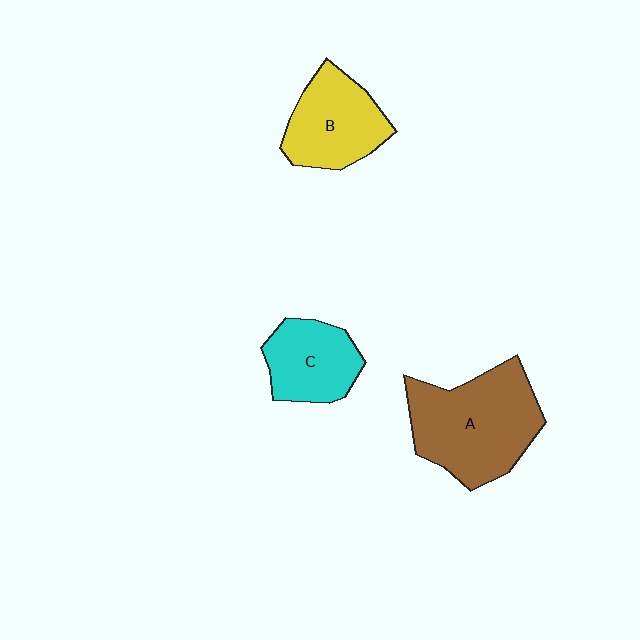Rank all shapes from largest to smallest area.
From largest to smallest: A (brown), B (yellow), C (cyan).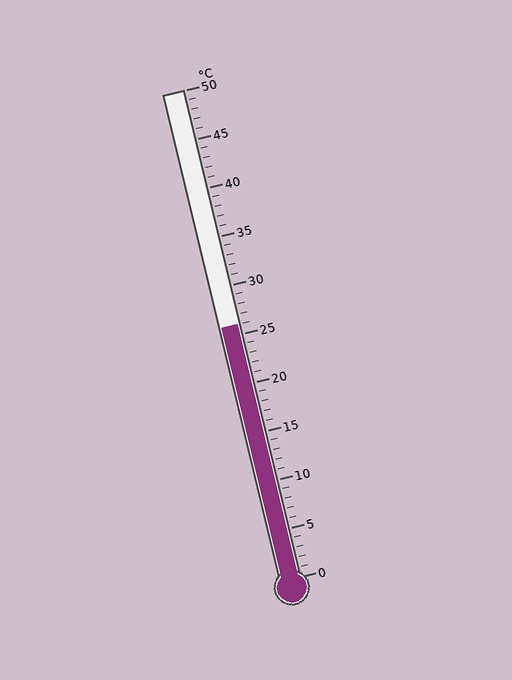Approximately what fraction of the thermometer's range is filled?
The thermometer is filled to approximately 50% of its range.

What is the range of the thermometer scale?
The thermometer scale ranges from 0°C to 50°C.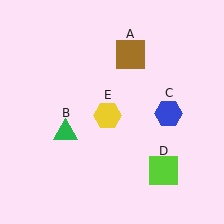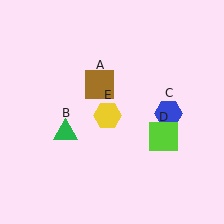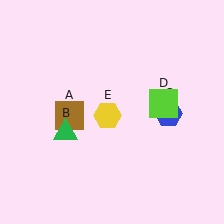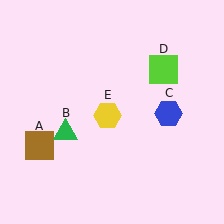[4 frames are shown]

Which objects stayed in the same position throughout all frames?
Green triangle (object B) and blue hexagon (object C) and yellow hexagon (object E) remained stationary.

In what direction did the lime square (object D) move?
The lime square (object D) moved up.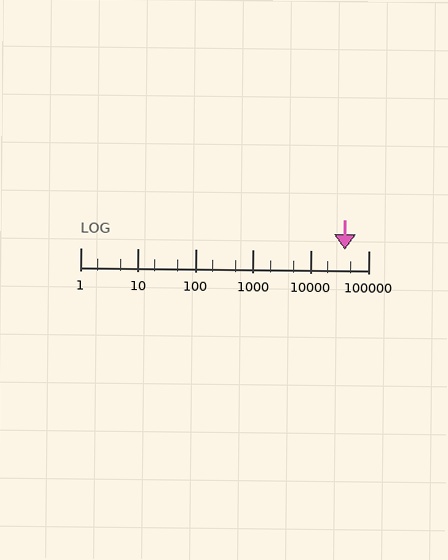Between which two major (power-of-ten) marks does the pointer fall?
The pointer is between 10000 and 100000.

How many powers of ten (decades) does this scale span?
The scale spans 5 decades, from 1 to 100000.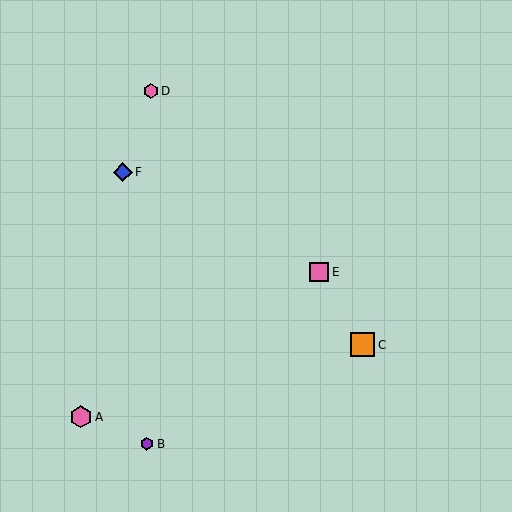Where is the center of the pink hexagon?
The center of the pink hexagon is at (81, 417).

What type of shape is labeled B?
Shape B is a purple hexagon.